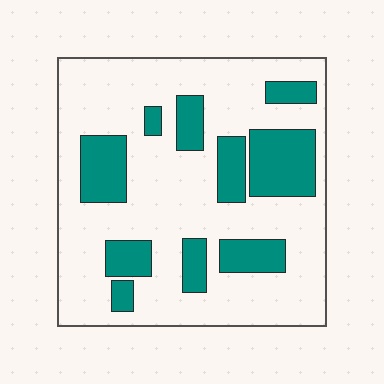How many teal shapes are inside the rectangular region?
10.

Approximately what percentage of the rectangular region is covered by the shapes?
Approximately 25%.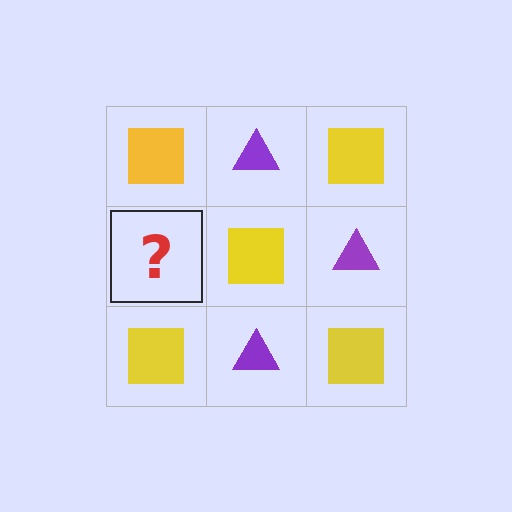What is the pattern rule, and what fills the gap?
The rule is that it alternates yellow square and purple triangle in a checkerboard pattern. The gap should be filled with a purple triangle.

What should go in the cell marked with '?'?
The missing cell should contain a purple triangle.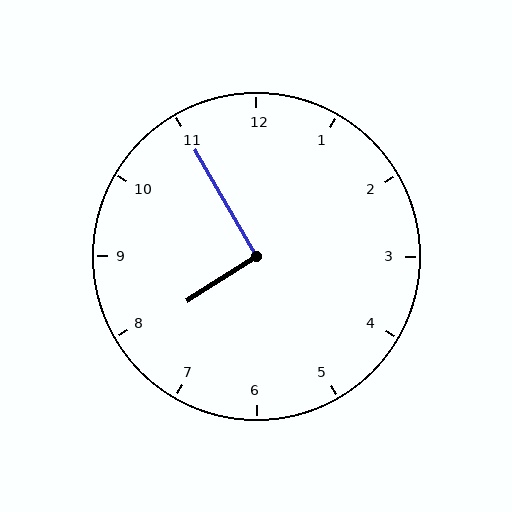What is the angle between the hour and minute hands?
Approximately 92 degrees.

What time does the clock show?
7:55.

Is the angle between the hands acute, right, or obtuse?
It is right.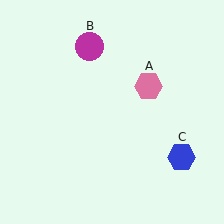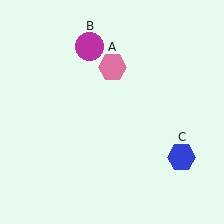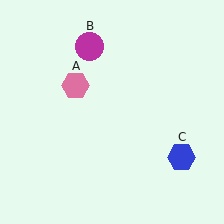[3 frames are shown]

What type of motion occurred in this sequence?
The pink hexagon (object A) rotated counterclockwise around the center of the scene.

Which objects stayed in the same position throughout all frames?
Magenta circle (object B) and blue hexagon (object C) remained stationary.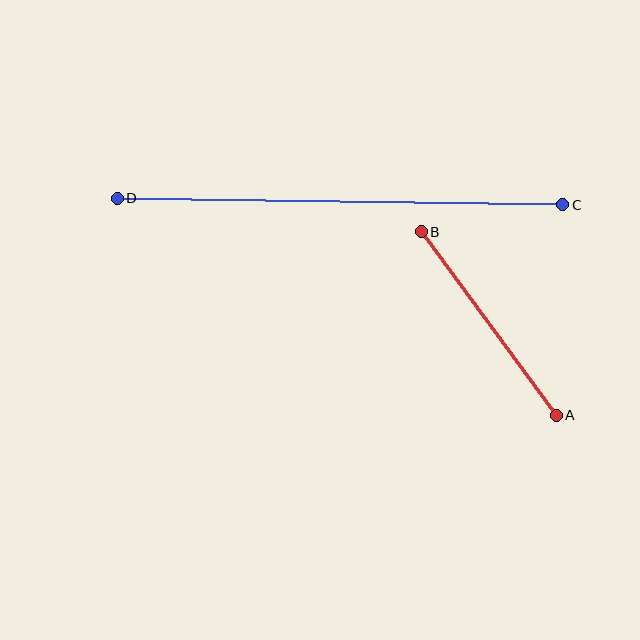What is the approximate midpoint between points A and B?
The midpoint is at approximately (489, 323) pixels.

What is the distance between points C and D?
The distance is approximately 445 pixels.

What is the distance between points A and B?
The distance is approximately 227 pixels.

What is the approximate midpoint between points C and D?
The midpoint is at approximately (340, 202) pixels.